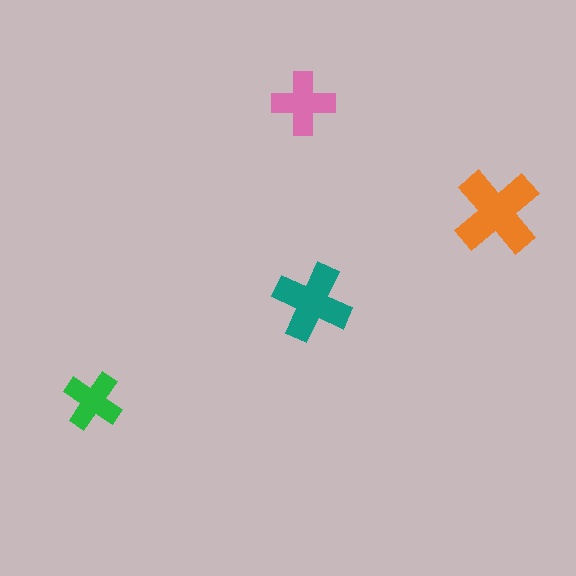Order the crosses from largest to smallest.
the orange one, the teal one, the pink one, the green one.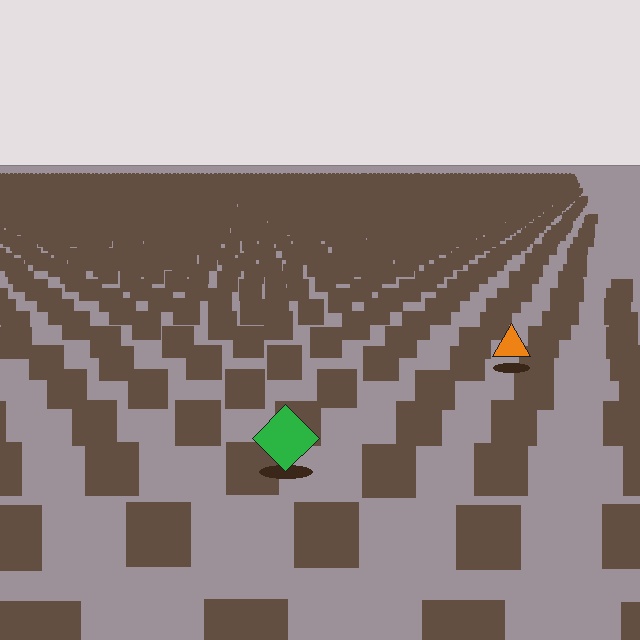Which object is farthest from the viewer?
The orange triangle is farthest from the viewer. It appears smaller and the ground texture around it is denser.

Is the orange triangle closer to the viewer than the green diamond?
No. The green diamond is closer — you can tell from the texture gradient: the ground texture is coarser near it.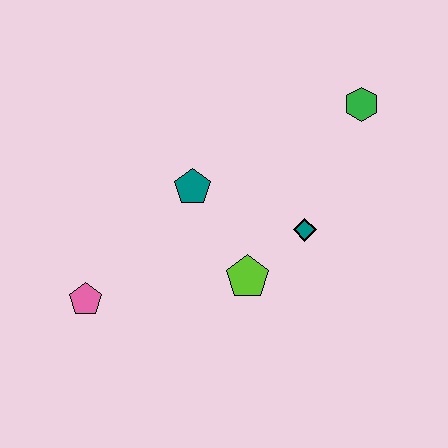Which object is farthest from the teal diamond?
The pink pentagon is farthest from the teal diamond.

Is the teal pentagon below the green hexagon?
Yes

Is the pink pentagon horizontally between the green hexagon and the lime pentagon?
No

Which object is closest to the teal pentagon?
The lime pentagon is closest to the teal pentagon.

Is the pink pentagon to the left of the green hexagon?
Yes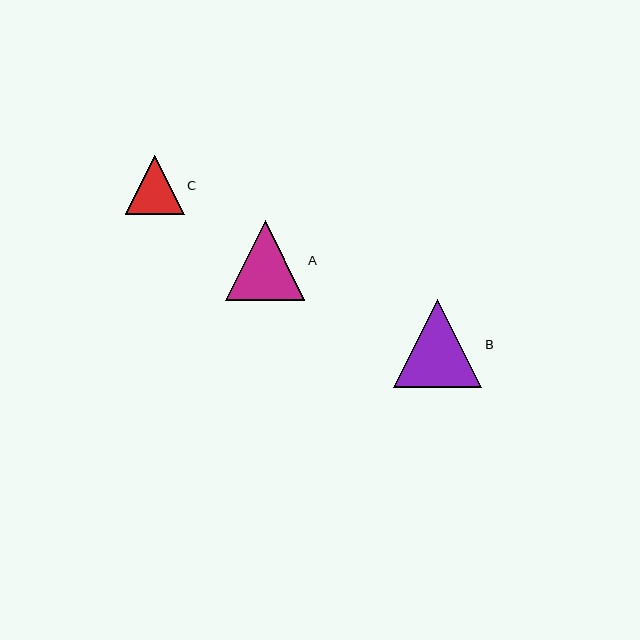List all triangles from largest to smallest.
From largest to smallest: B, A, C.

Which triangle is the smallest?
Triangle C is the smallest with a size of approximately 59 pixels.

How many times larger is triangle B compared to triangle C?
Triangle B is approximately 1.5 times the size of triangle C.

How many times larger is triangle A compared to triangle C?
Triangle A is approximately 1.3 times the size of triangle C.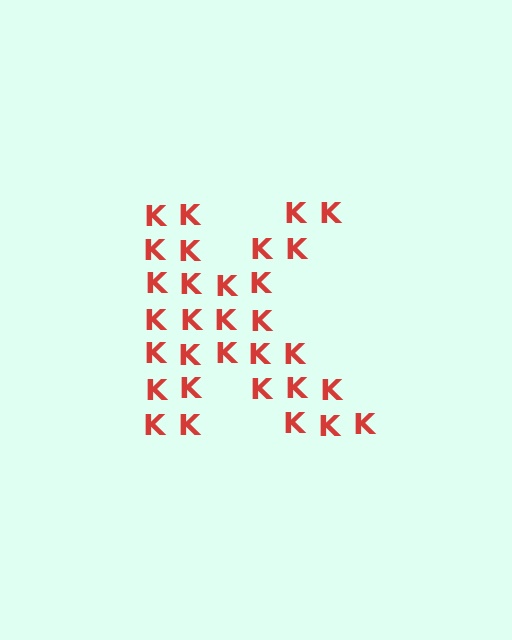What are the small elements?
The small elements are letter K's.